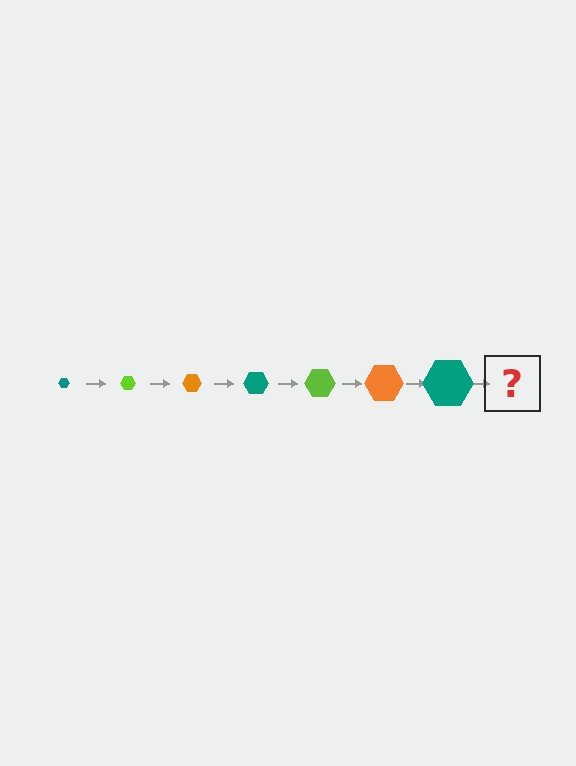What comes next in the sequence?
The next element should be a lime hexagon, larger than the previous one.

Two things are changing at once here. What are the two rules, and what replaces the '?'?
The two rules are that the hexagon grows larger each step and the color cycles through teal, lime, and orange. The '?' should be a lime hexagon, larger than the previous one.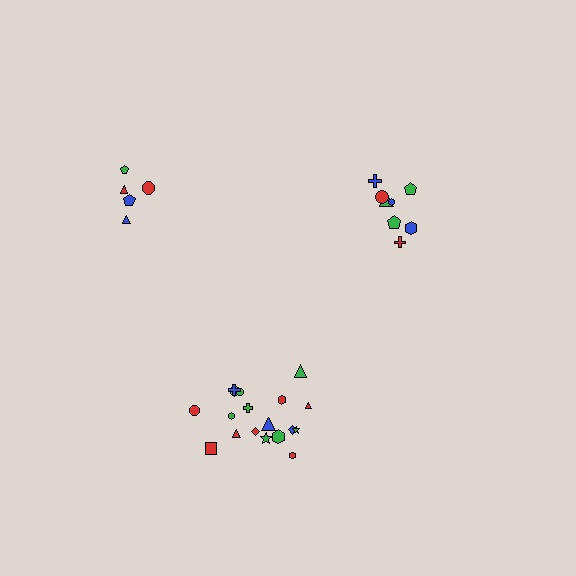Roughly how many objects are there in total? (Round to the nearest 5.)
Roughly 30 objects in total.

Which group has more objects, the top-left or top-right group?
The top-right group.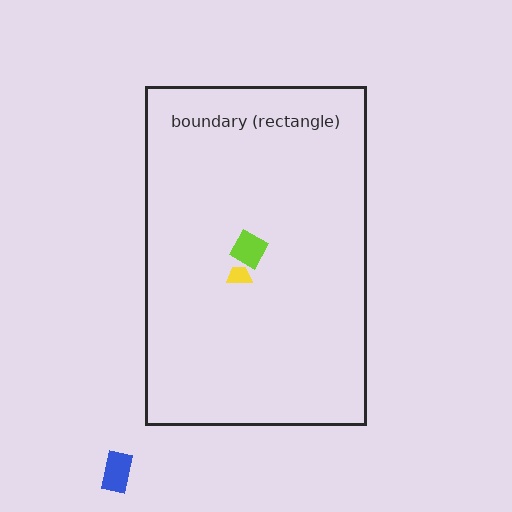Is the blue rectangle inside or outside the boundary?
Outside.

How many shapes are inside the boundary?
2 inside, 1 outside.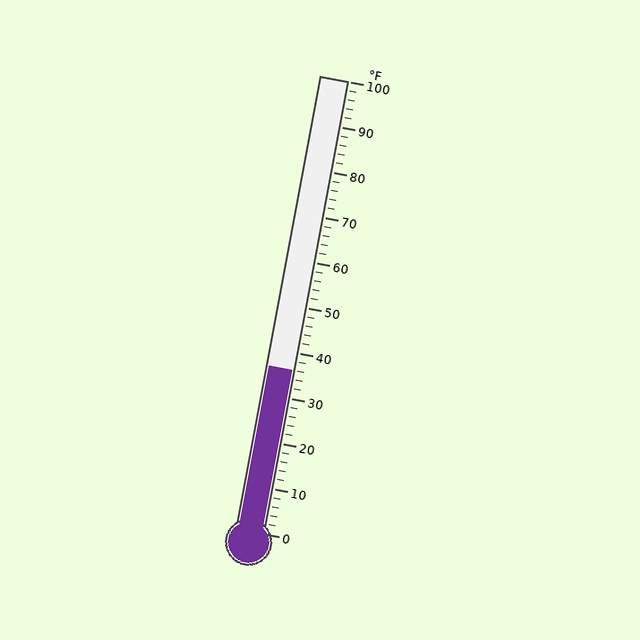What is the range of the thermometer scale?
The thermometer scale ranges from 0°F to 100°F.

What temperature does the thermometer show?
The thermometer shows approximately 36°F.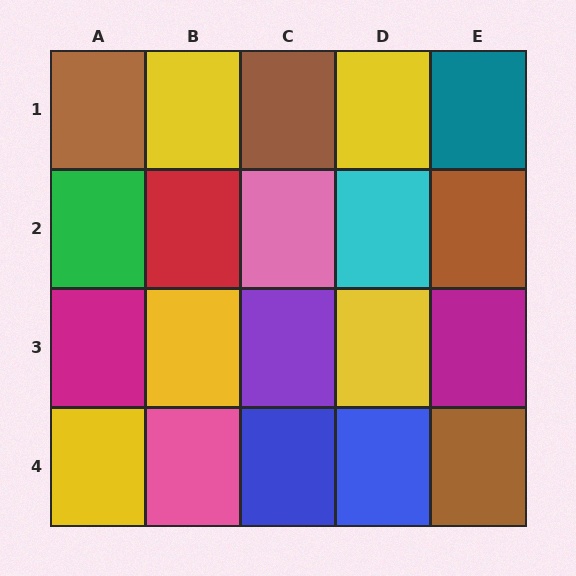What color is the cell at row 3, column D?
Yellow.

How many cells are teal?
1 cell is teal.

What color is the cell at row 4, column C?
Blue.